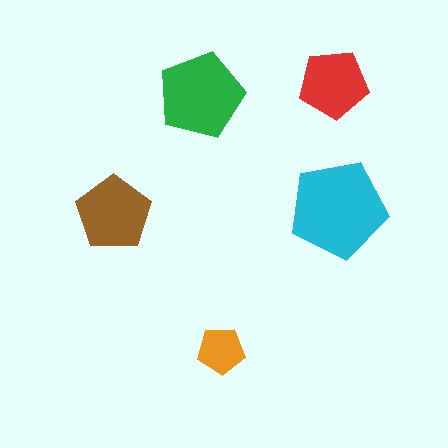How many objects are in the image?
There are 5 objects in the image.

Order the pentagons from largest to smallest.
the cyan one, the green one, the brown one, the red one, the orange one.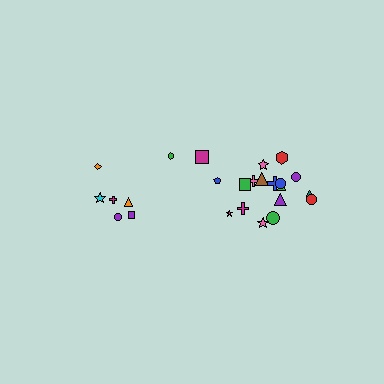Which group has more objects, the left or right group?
The right group.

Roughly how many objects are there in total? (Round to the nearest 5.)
Roughly 25 objects in total.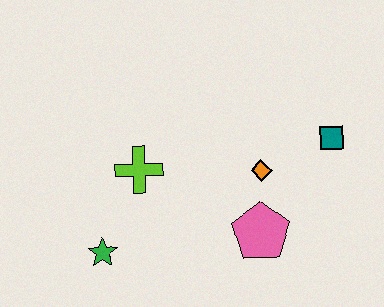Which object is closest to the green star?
The lime cross is closest to the green star.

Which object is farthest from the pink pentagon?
The green star is farthest from the pink pentagon.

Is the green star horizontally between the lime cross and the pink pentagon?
No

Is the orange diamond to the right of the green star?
Yes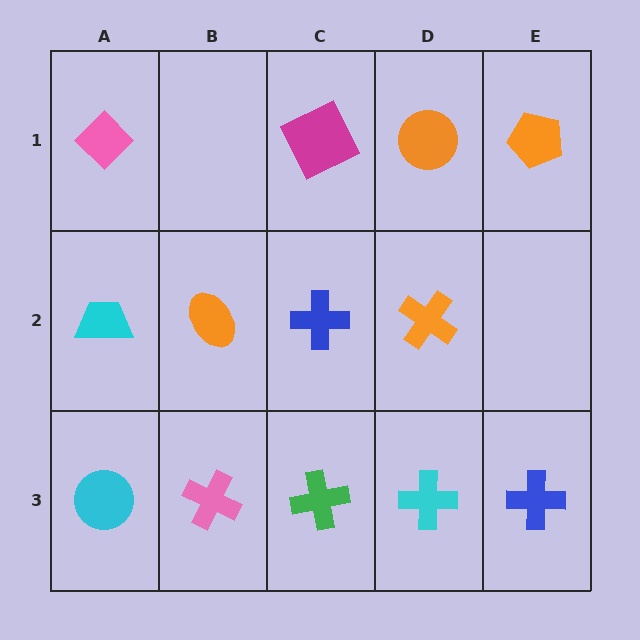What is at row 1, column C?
A magenta square.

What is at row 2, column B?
An orange ellipse.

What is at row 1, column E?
An orange pentagon.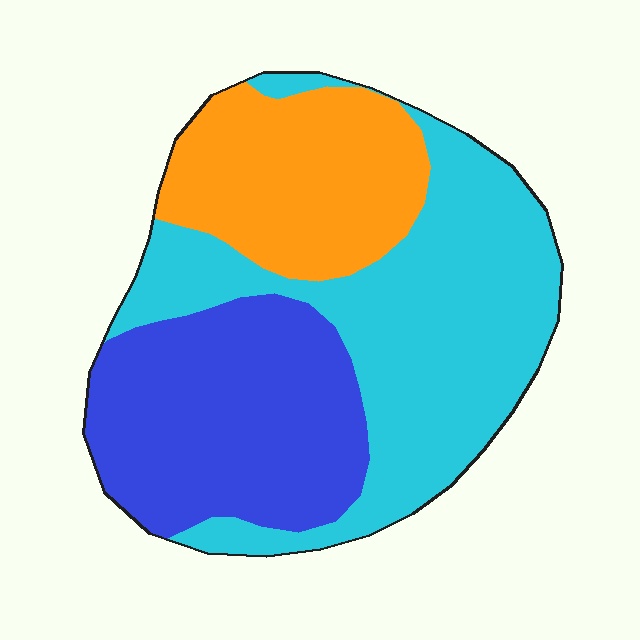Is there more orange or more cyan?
Cyan.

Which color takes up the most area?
Cyan, at roughly 45%.